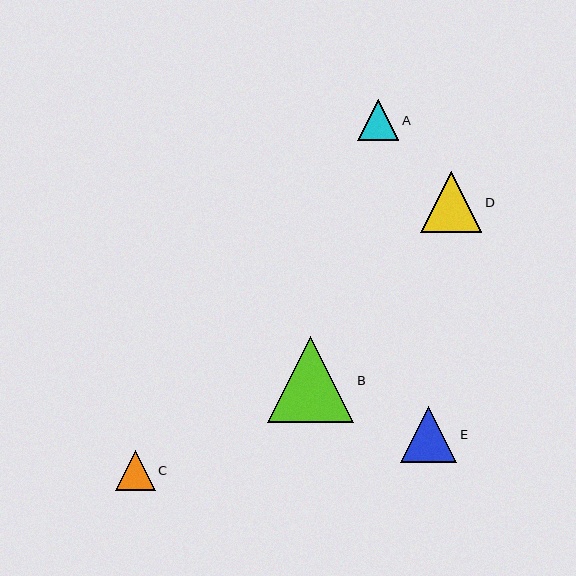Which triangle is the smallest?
Triangle C is the smallest with a size of approximately 40 pixels.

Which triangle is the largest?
Triangle B is the largest with a size of approximately 86 pixels.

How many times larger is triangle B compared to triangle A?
Triangle B is approximately 2.1 times the size of triangle A.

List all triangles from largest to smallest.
From largest to smallest: B, D, E, A, C.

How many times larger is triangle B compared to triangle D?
Triangle B is approximately 1.4 times the size of triangle D.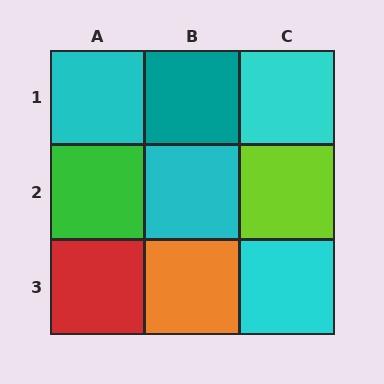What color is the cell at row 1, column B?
Teal.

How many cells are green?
1 cell is green.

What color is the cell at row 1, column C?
Cyan.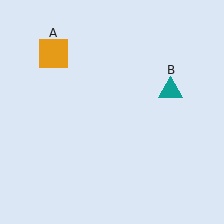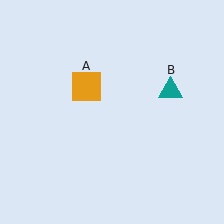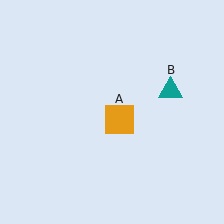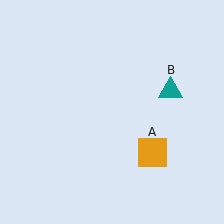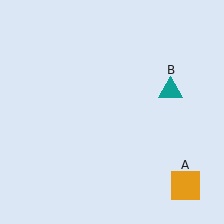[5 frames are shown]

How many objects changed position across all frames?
1 object changed position: orange square (object A).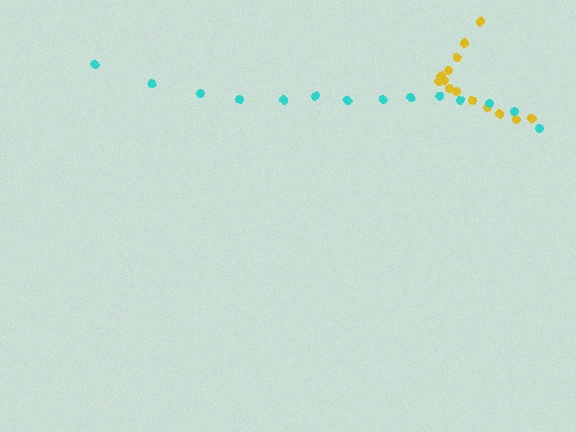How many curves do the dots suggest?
There are 2 distinct paths.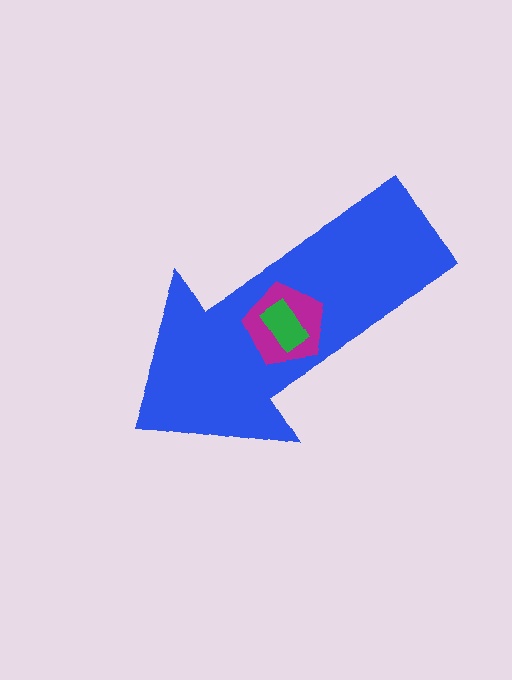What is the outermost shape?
The blue arrow.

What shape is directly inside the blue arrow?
The magenta pentagon.